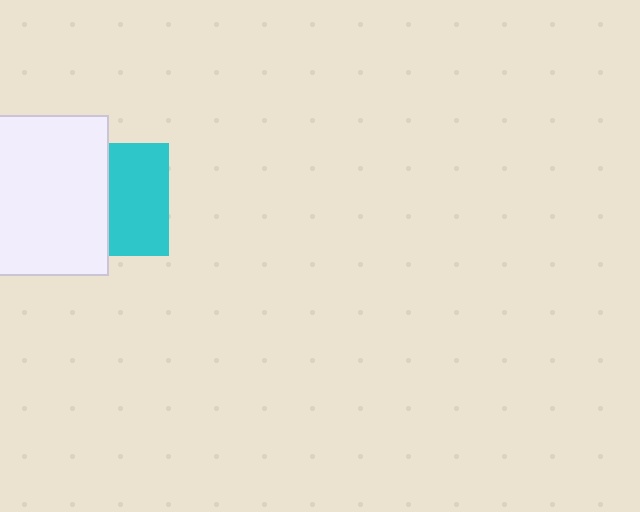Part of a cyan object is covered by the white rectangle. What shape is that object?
It is a square.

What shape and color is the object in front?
The object in front is a white rectangle.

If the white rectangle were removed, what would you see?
You would see the complete cyan square.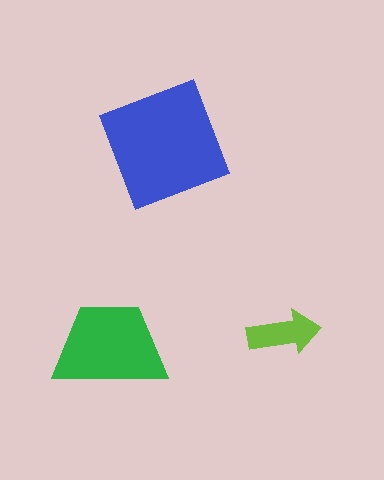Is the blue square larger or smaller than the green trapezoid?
Larger.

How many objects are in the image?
There are 3 objects in the image.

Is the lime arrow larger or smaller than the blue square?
Smaller.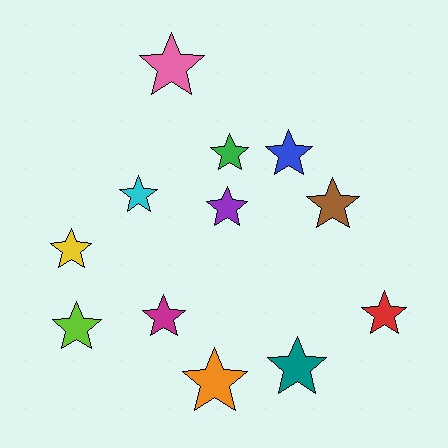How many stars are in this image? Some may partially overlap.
There are 12 stars.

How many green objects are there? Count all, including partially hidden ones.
There is 1 green object.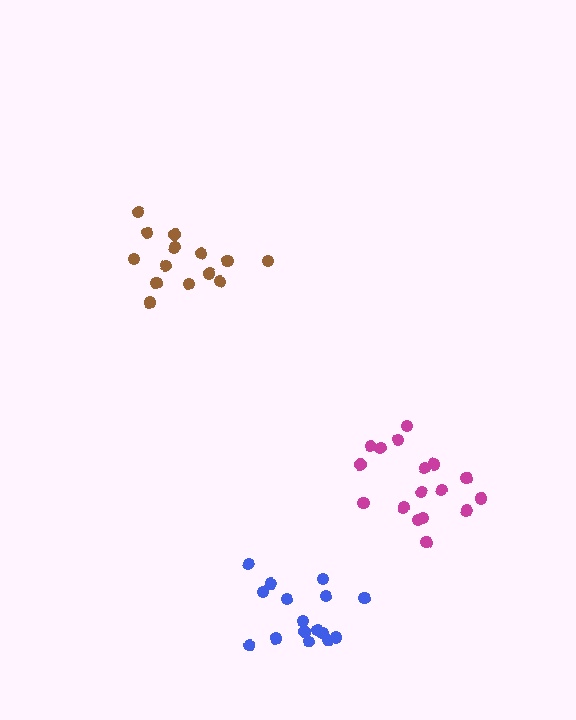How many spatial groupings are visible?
There are 3 spatial groupings.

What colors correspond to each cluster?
The clusters are colored: magenta, blue, brown.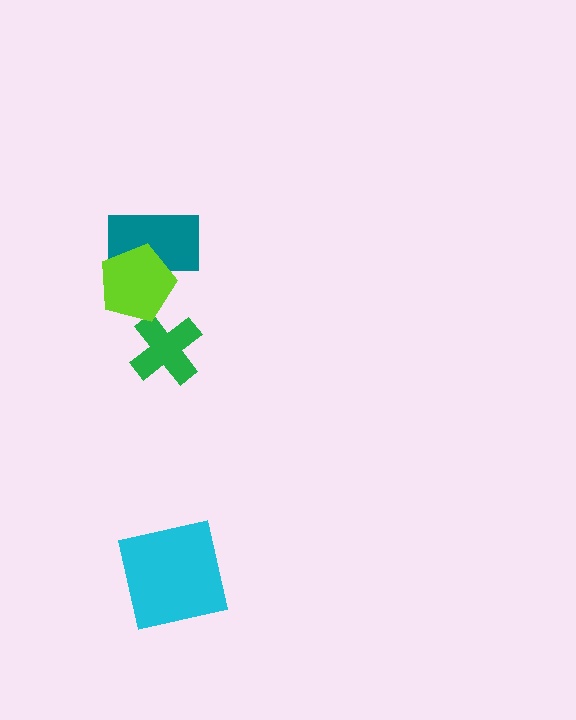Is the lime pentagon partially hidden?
No, no other shape covers it.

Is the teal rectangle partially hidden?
Yes, it is partially covered by another shape.